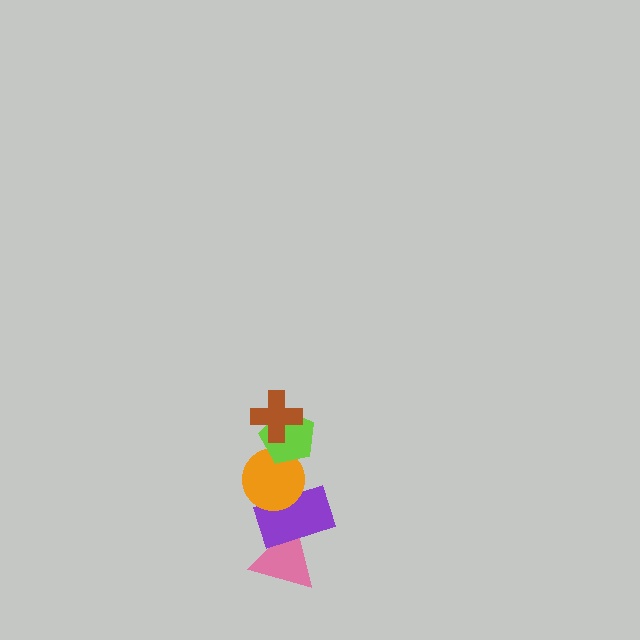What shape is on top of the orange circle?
The lime pentagon is on top of the orange circle.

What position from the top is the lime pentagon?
The lime pentagon is 2nd from the top.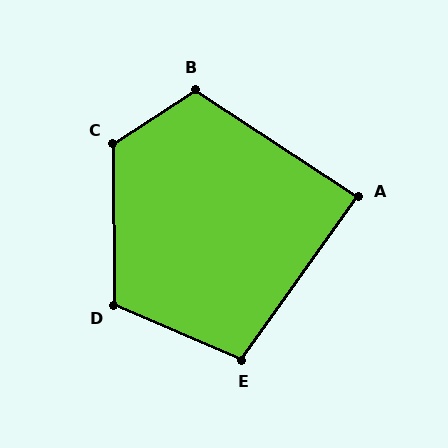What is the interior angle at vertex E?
Approximately 102 degrees (obtuse).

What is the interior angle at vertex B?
Approximately 114 degrees (obtuse).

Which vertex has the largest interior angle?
C, at approximately 123 degrees.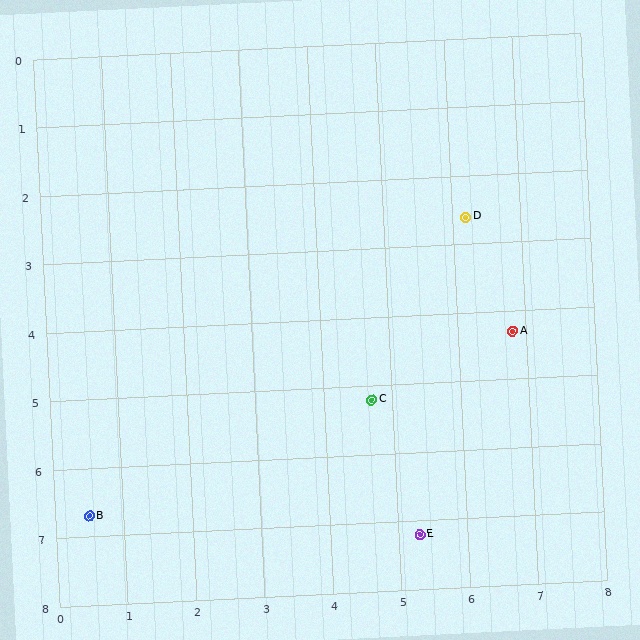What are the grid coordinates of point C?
Point C is at approximately (4.7, 5.2).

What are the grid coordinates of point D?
Point D is at approximately (6.2, 2.6).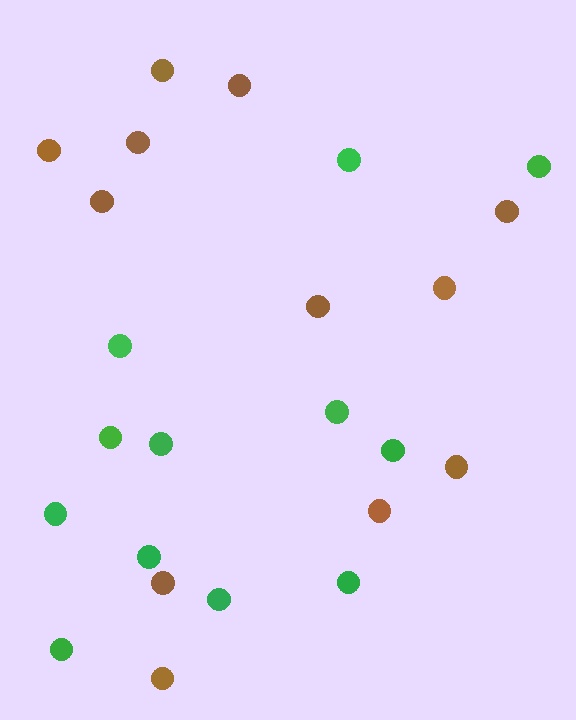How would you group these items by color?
There are 2 groups: one group of green circles (12) and one group of brown circles (12).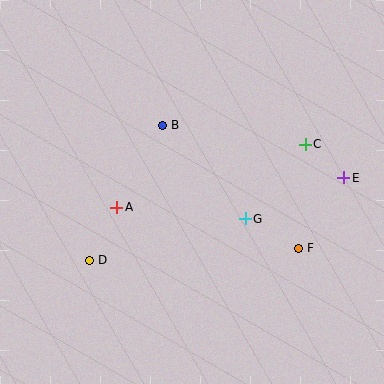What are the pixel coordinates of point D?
Point D is at (90, 260).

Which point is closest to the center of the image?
Point G at (245, 219) is closest to the center.